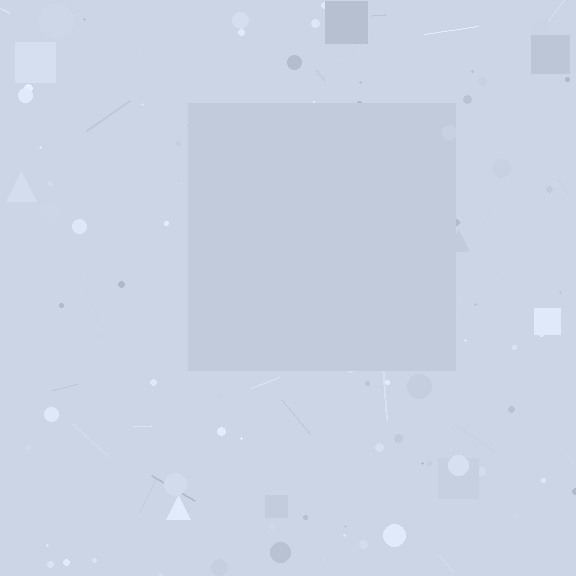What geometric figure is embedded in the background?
A square is embedded in the background.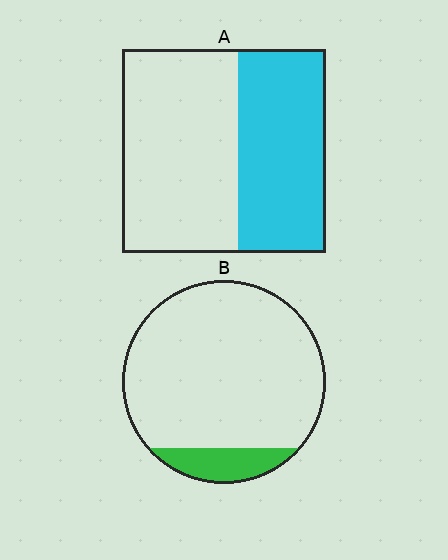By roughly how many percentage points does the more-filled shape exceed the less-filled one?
By roughly 30 percentage points (A over B).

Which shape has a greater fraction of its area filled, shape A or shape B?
Shape A.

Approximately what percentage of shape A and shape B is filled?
A is approximately 45% and B is approximately 10%.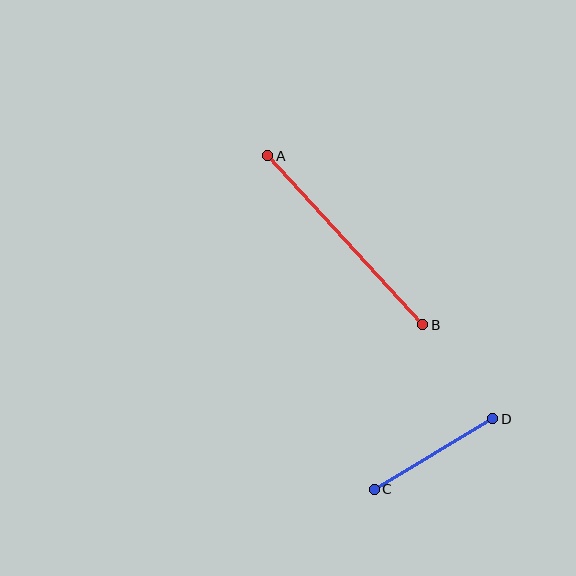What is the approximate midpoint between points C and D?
The midpoint is at approximately (434, 454) pixels.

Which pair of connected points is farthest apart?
Points A and B are farthest apart.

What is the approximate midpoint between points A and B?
The midpoint is at approximately (345, 240) pixels.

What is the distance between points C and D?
The distance is approximately 138 pixels.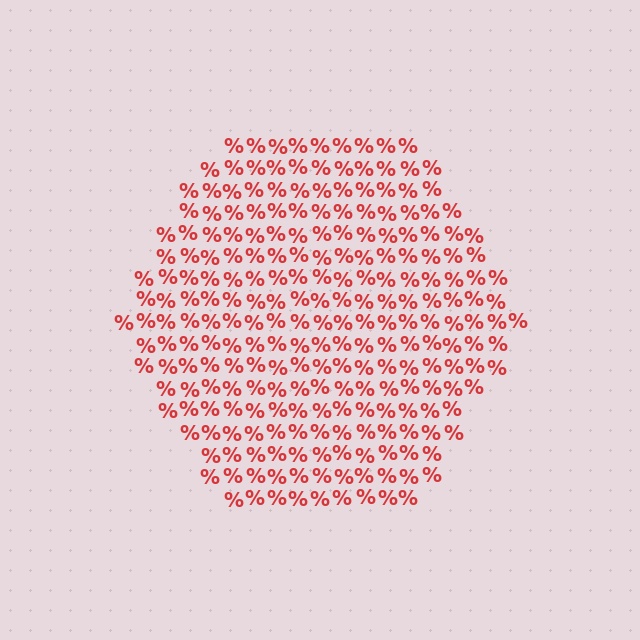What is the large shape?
The large shape is a hexagon.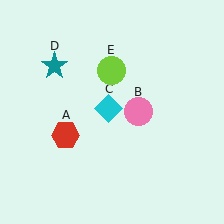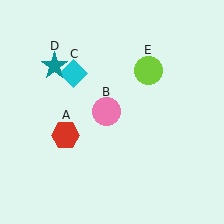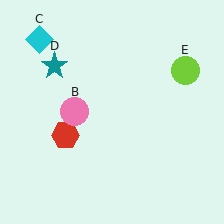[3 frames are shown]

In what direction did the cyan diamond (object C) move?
The cyan diamond (object C) moved up and to the left.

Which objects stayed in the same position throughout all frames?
Red hexagon (object A) and teal star (object D) remained stationary.